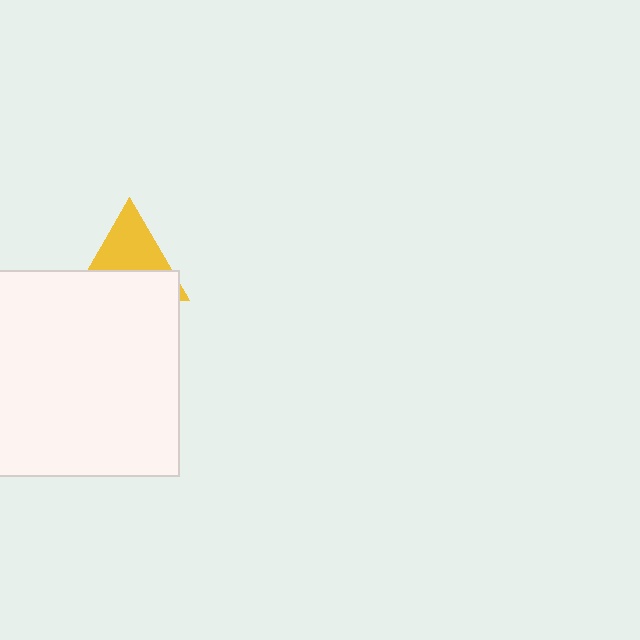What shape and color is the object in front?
The object in front is a white square.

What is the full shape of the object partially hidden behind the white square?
The partially hidden object is a yellow triangle.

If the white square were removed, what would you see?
You would see the complete yellow triangle.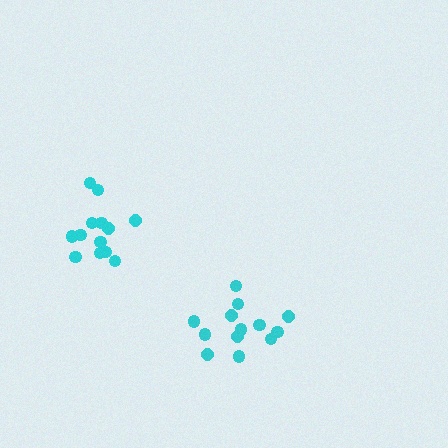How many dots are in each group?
Group 1: 13 dots, Group 2: 13 dots (26 total).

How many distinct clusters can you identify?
There are 2 distinct clusters.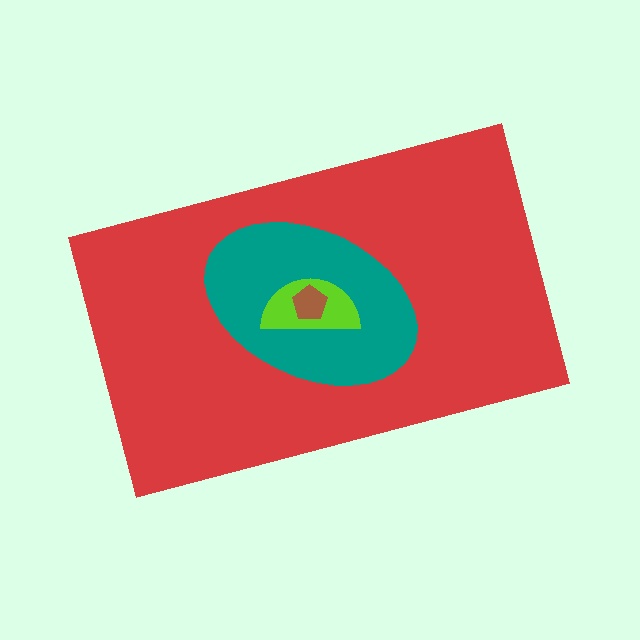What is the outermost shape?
The red rectangle.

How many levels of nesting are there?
4.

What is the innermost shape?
The brown pentagon.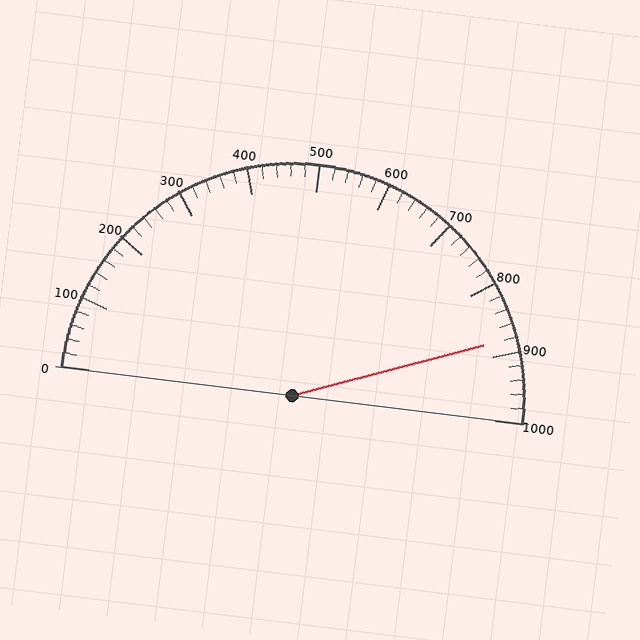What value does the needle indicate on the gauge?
The needle indicates approximately 880.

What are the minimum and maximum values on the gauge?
The gauge ranges from 0 to 1000.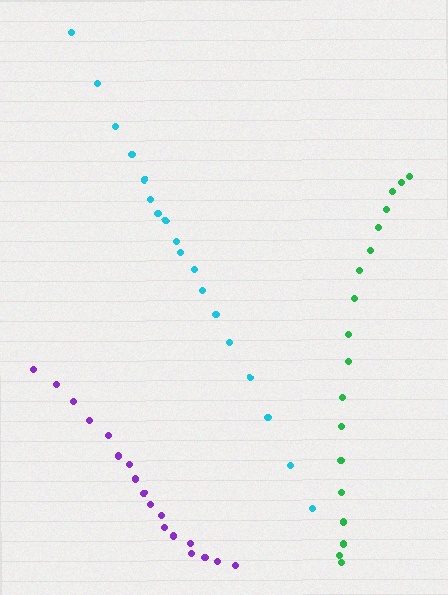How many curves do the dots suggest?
There are 3 distinct paths.